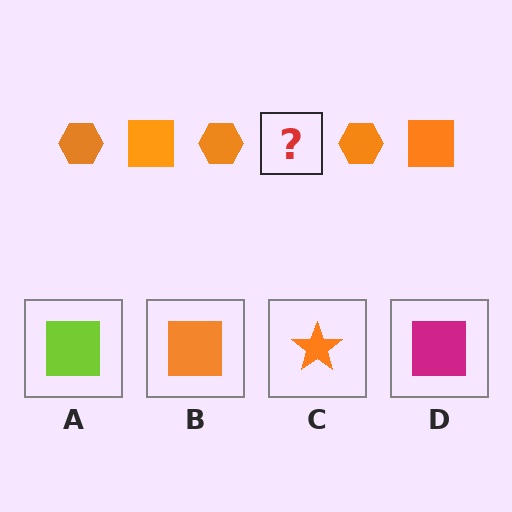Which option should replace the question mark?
Option B.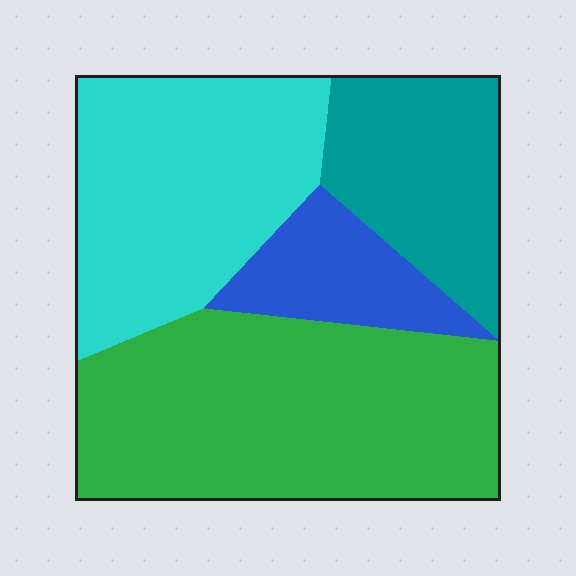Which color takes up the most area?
Green, at roughly 40%.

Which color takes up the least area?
Blue, at roughly 10%.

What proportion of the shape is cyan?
Cyan covers roughly 30% of the shape.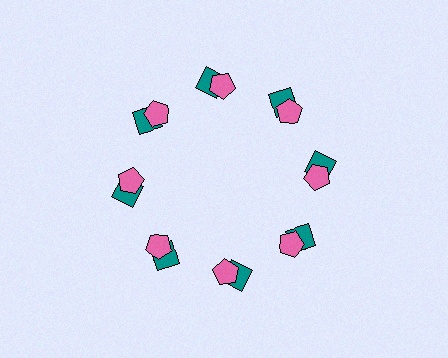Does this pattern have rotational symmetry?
Yes, this pattern has 8-fold rotational symmetry. It looks the same after rotating 45 degrees around the center.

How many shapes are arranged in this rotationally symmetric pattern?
There are 16 shapes, arranged in 8 groups of 2.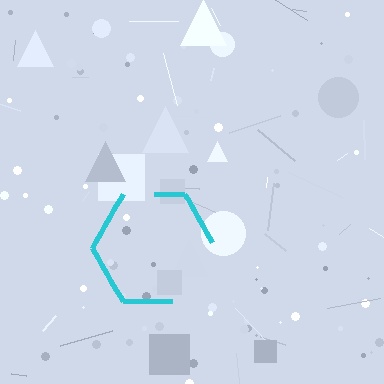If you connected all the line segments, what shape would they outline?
They would outline a hexagon.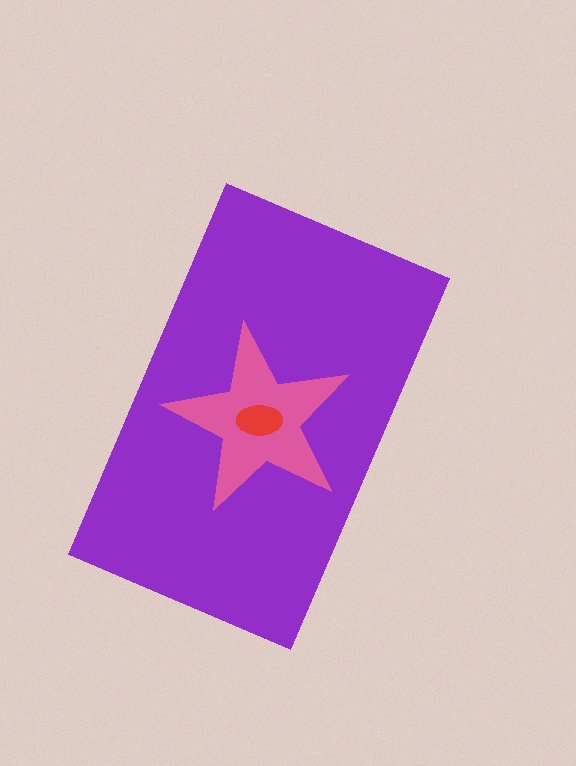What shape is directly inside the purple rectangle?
The pink star.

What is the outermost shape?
The purple rectangle.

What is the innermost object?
The red ellipse.